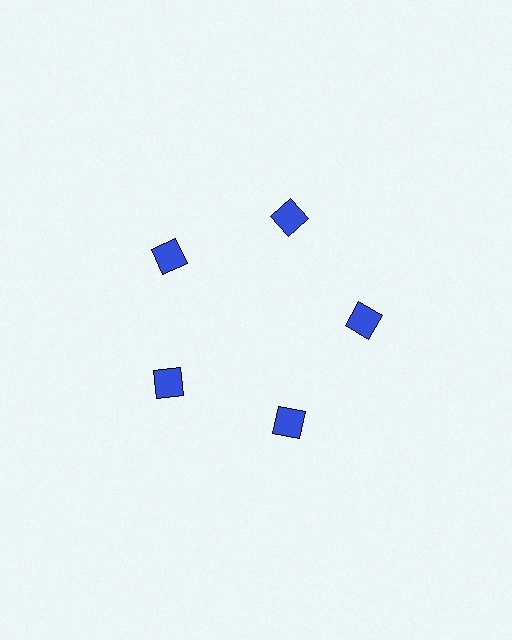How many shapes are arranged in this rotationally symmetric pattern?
There are 5 shapes, arranged in 5 groups of 1.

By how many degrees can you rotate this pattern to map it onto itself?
The pattern maps onto itself every 72 degrees of rotation.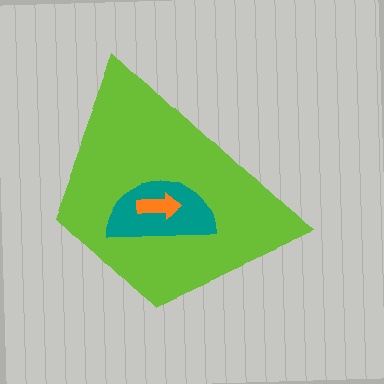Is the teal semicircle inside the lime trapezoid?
Yes.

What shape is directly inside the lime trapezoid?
The teal semicircle.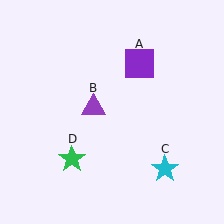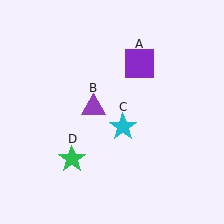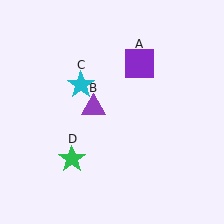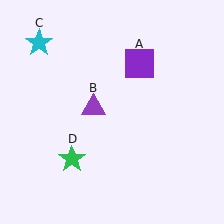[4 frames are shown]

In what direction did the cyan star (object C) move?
The cyan star (object C) moved up and to the left.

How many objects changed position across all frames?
1 object changed position: cyan star (object C).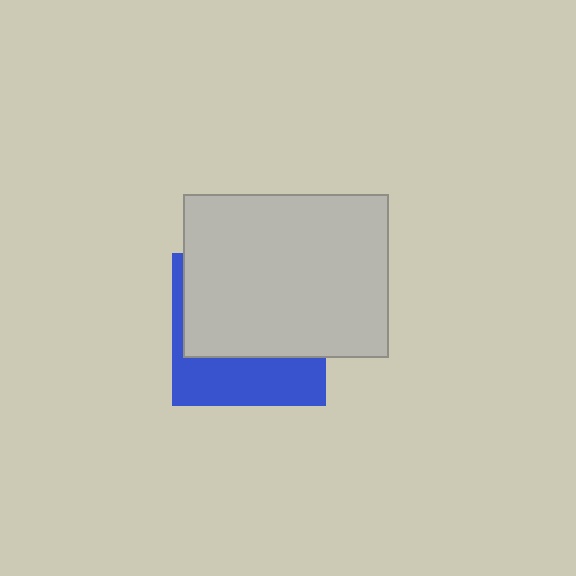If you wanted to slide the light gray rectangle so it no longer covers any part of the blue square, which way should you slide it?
Slide it up — that is the most direct way to separate the two shapes.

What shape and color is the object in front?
The object in front is a light gray rectangle.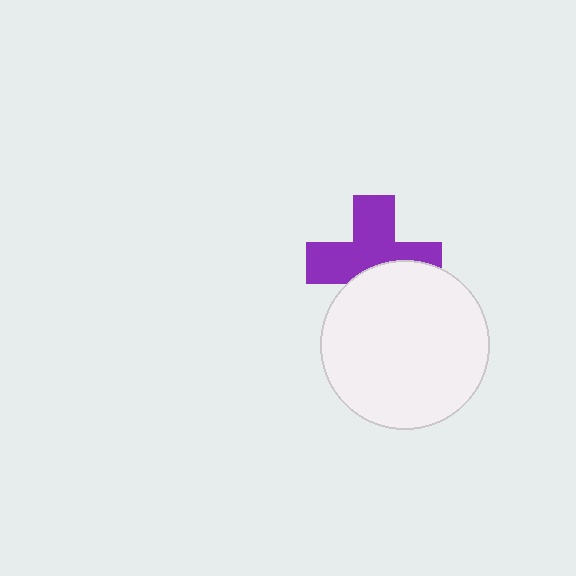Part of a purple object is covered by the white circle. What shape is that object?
It is a cross.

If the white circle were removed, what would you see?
You would see the complete purple cross.